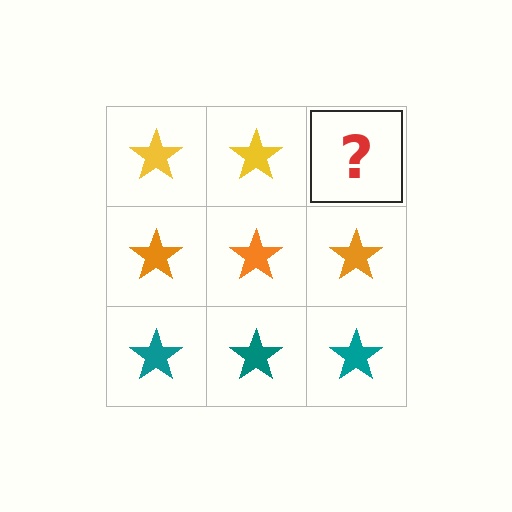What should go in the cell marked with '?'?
The missing cell should contain a yellow star.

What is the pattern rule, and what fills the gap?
The rule is that each row has a consistent color. The gap should be filled with a yellow star.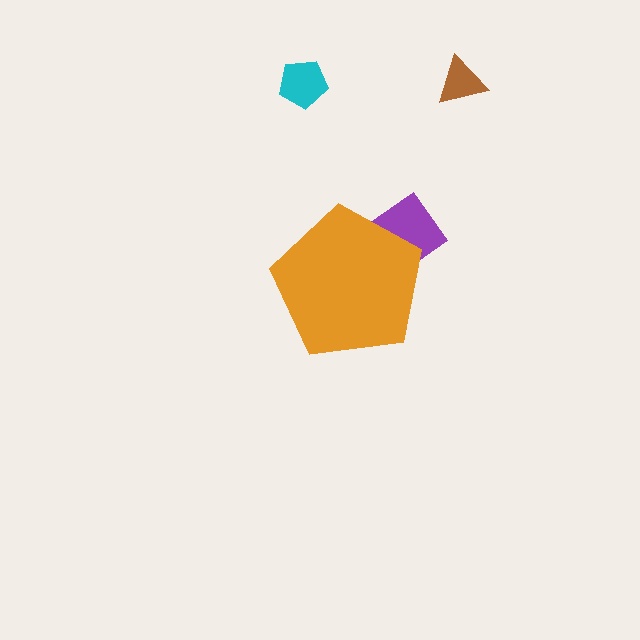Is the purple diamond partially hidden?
Yes, the purple diamond is partially hidden behind the orange pentagon.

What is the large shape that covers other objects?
An orange pentagon.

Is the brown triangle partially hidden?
No, the brown triangle is fully visible.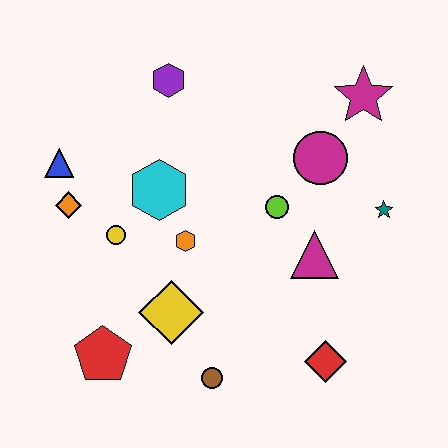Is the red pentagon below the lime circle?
Yes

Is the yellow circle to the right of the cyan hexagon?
No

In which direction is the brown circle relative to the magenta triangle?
The brown circle is below the magenta triangle.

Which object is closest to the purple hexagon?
The cyan hexagon is closest to the purple hexagon.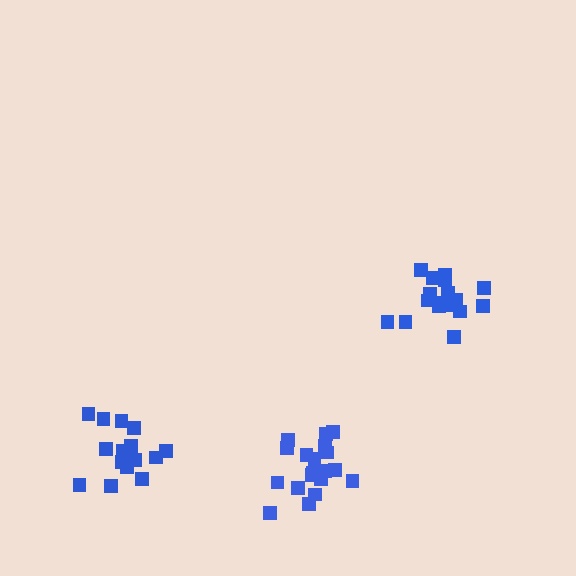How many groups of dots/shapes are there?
There are 3 groups.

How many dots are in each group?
Group 1: 17 dots, Group 2: 18 dots, Group 3: 19 dots (54 total).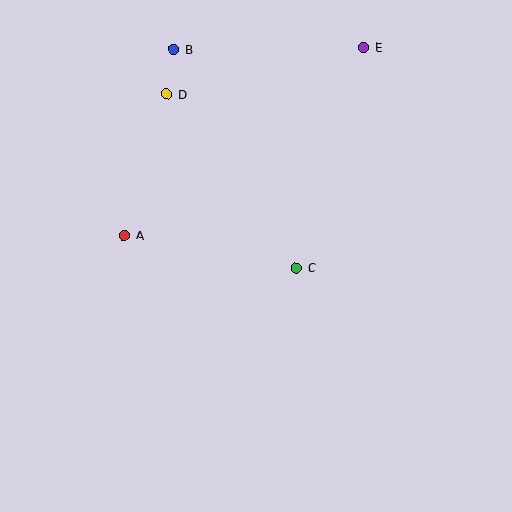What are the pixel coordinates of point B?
Point B is at (174, 50).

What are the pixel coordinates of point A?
Point A is at (125, 235).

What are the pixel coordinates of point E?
Point E is at (364, 47).